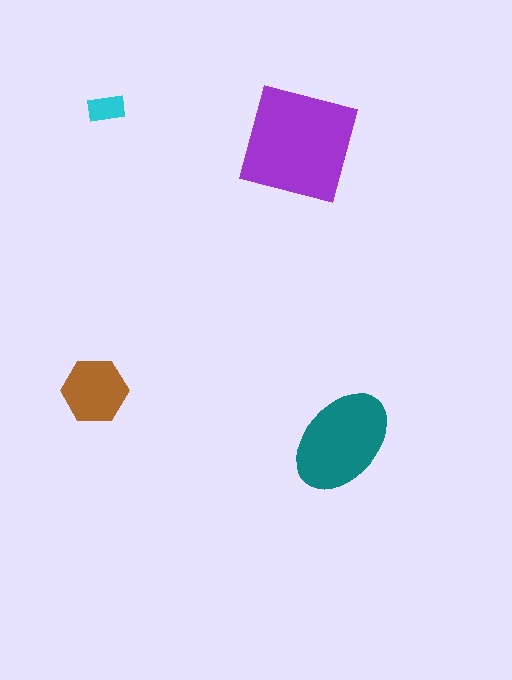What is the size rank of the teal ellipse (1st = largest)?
2nd.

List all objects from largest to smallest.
The purple square, the teal ellipse, the brown hexagon, the cyan rectangle.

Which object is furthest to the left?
The brown hexagon is leftmost.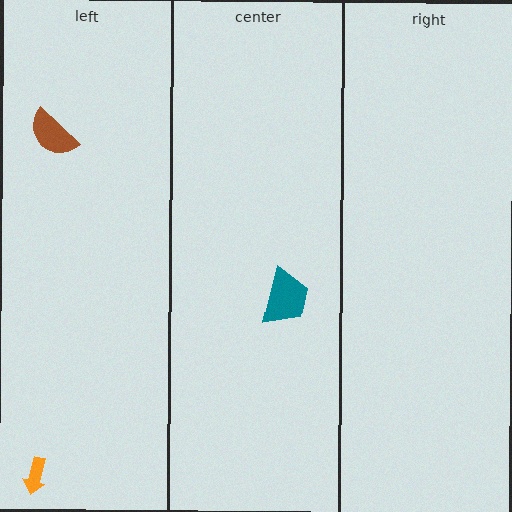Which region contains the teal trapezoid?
The center region.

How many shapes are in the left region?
2.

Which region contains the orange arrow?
The left region.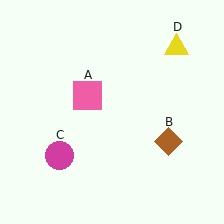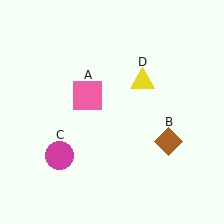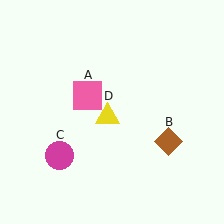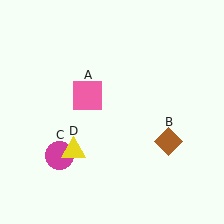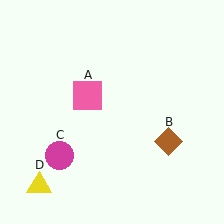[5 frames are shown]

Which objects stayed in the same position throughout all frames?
Pink square (object A) and brown diamond (object B) and magenta circle (object C) remained stationary.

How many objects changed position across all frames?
1 object changed position: yellow triangle (object D).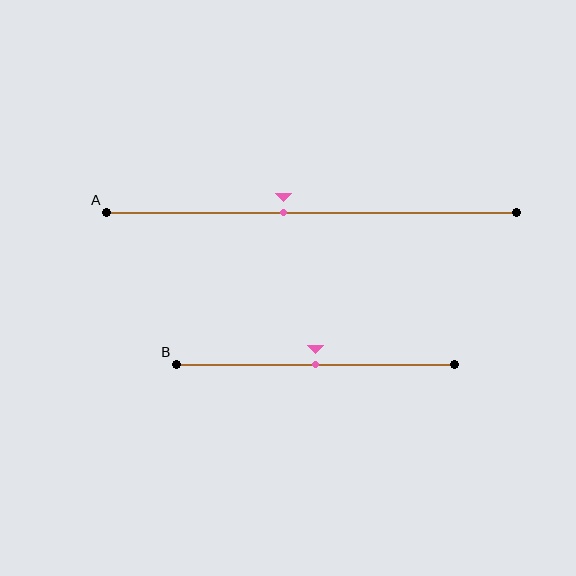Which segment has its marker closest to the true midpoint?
Segment B has its marker closest to the true midpoint.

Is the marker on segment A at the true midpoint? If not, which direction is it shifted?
No, the marker on segment A is shifted to the left by about 7% of the segment length.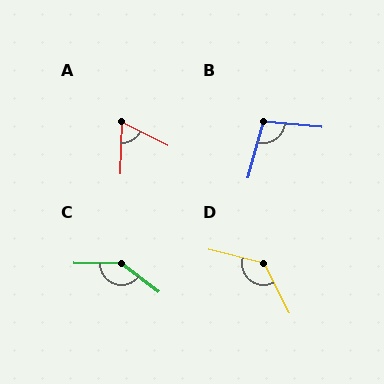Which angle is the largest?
C, at approximately 144 degrees.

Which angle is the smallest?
A, at approximately 64 degrees.